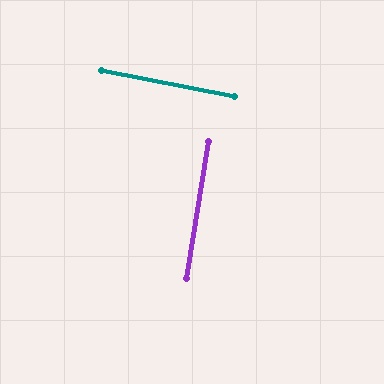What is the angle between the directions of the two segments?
Approximately 88 degrees.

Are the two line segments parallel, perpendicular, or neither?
Perpendicular — they meet at approximately 88°.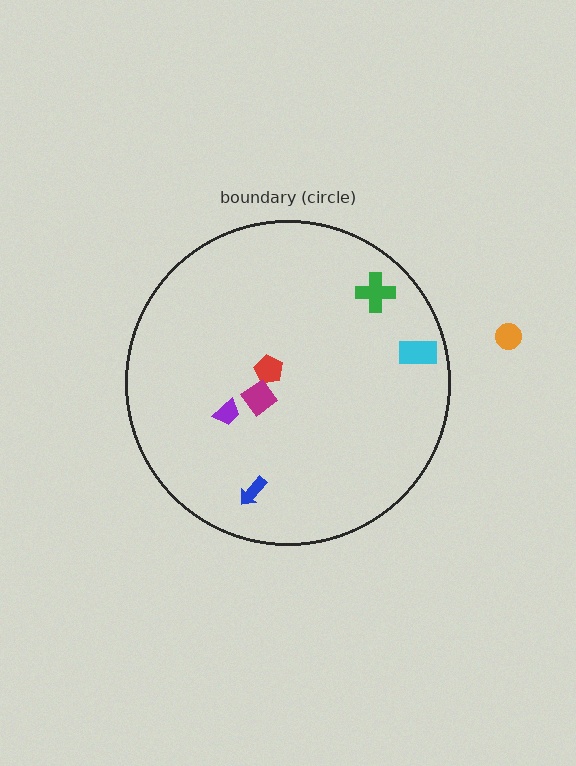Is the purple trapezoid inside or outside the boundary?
Inside.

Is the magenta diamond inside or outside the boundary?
Inside.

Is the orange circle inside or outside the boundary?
Outside.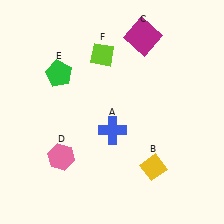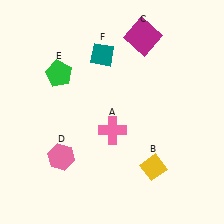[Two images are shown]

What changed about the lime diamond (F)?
In Image 1, F is lime. In Image 2, it changed to teal.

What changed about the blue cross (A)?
In Image 1, A is blue. In Image 2, it changed to pink.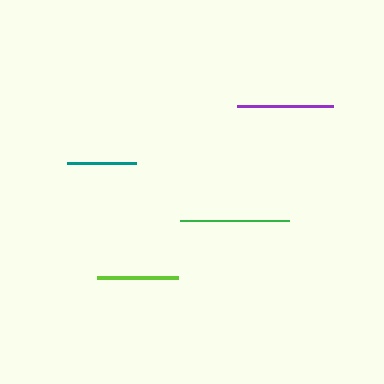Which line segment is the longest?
The green line is the longest at approximately 109 pixels.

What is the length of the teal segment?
The teal segment is approximately 69 pixels long.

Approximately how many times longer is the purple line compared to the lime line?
The purple line is approximately 1.2 times the length of the lime line.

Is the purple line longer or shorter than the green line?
The green line is longer than the purple line.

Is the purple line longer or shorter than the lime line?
The purple line is longer than the lime line.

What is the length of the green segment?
The green segment is approximately 109 pixels long.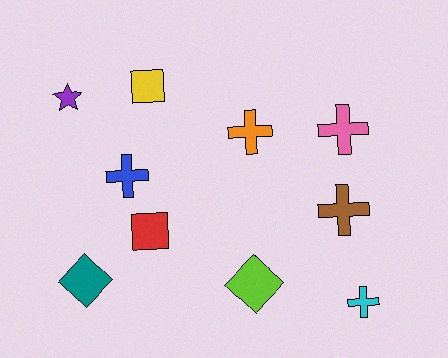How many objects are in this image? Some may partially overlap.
There are 10 objects.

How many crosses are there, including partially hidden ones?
There are 5 crosses.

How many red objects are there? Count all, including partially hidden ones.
There is 1 red object.